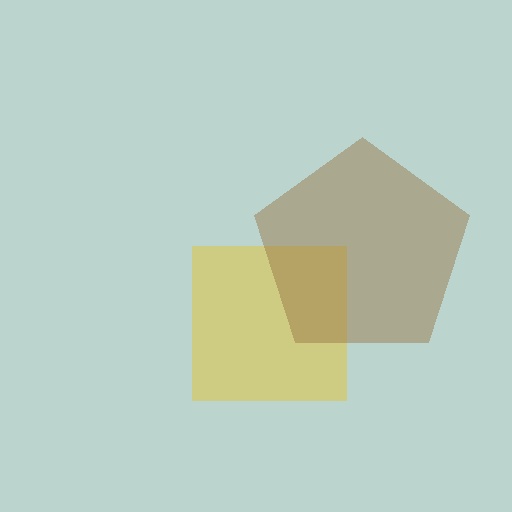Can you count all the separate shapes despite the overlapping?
Yes, there are 2 separate shapes.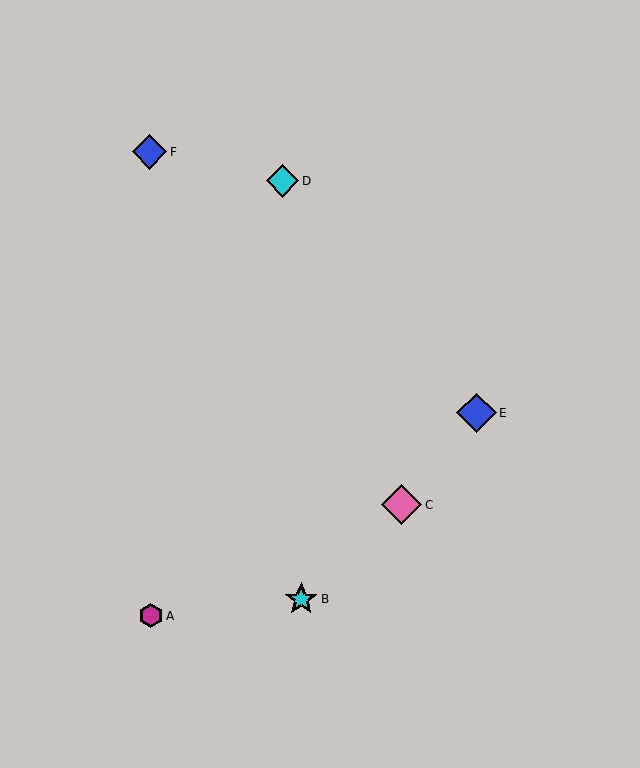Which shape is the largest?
The pink diamond (labeled C) is the largest.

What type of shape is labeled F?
Shape F is a blue diamond.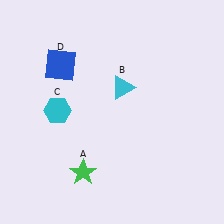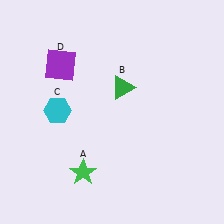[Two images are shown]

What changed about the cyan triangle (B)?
In Image 1, B is cyan. In Image 2, it changed to green.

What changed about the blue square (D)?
In Image 1, D is blue. In Image 2, it changed to purple.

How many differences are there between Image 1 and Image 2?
There are 2 differences between the two images.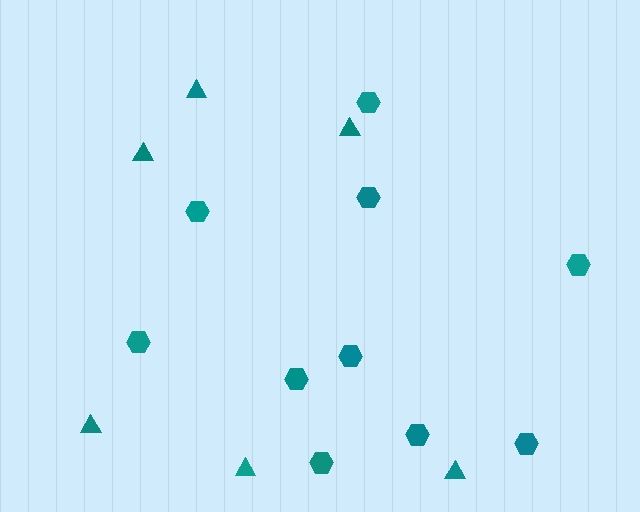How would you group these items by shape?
There are 2 groups: one group of triangles (6) and one group of hexagons (10).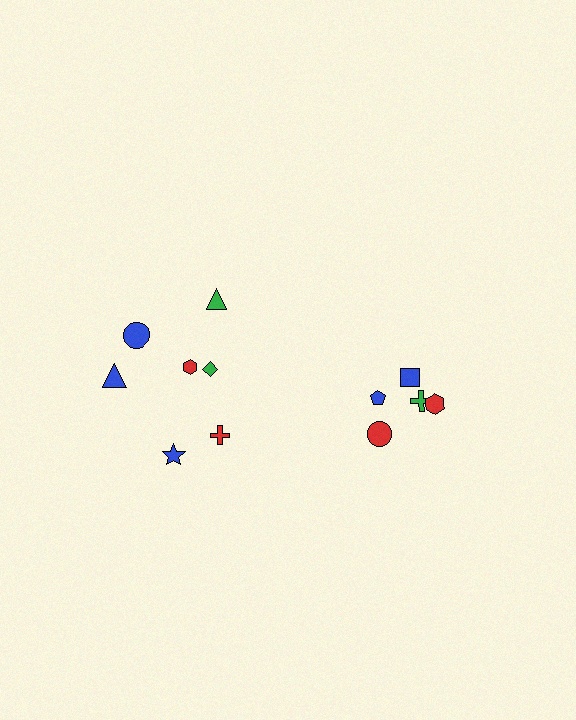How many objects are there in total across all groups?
There are 12 objects.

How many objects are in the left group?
There are 7 objects.